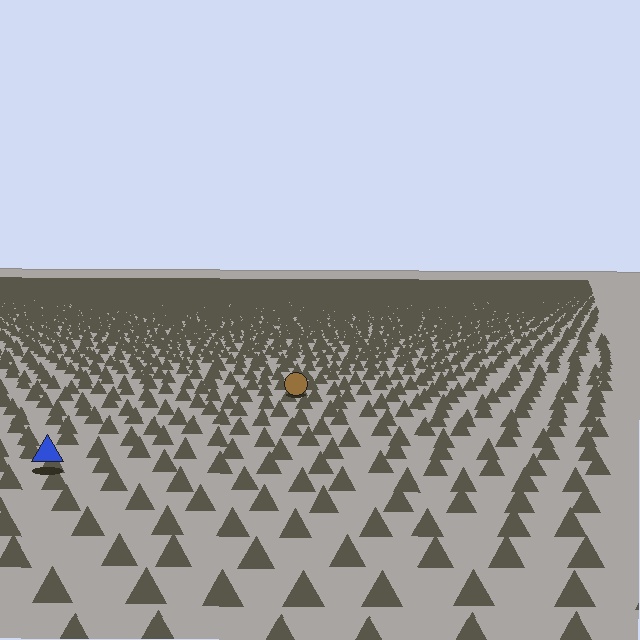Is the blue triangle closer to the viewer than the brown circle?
Yes. The blue triangle is closer — you can tell from the texture gradient: the ground texture is coarser near it.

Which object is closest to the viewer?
The blue triangle is closest. The texture marks near it are larger and more spread out.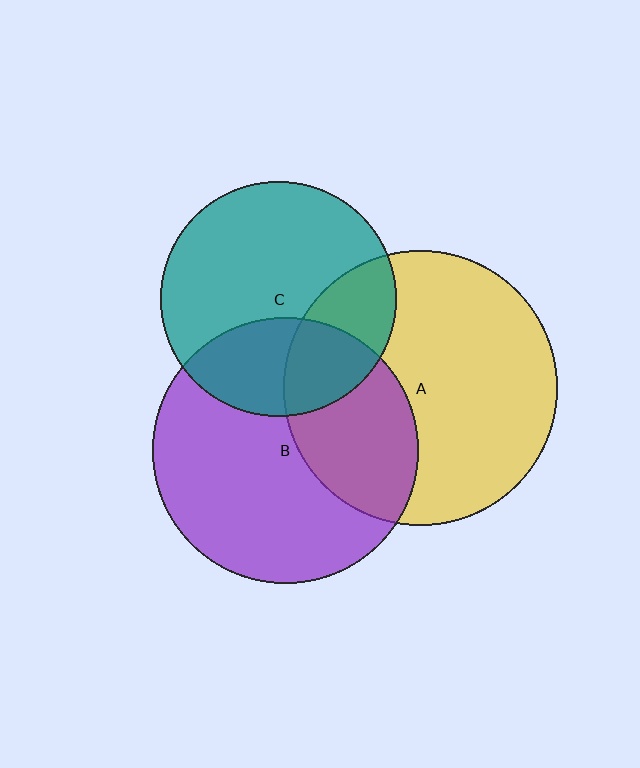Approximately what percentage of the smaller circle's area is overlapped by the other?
Approximately 30%.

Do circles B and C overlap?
Yes.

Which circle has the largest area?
Circle A (yellow).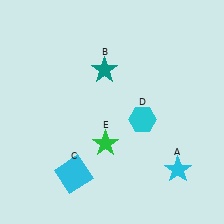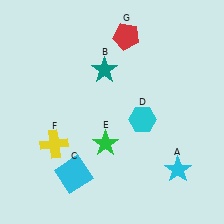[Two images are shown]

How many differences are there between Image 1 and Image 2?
There are 2 differences between the two images.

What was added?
A yellow cross (F), a red pentagon (G) were added in Image 2.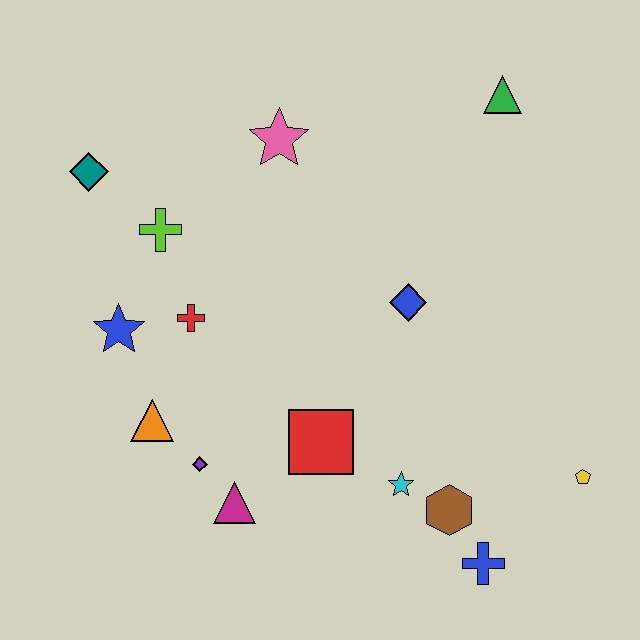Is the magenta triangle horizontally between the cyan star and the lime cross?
Yes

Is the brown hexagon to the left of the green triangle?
Yes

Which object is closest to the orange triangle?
The purple diamond is closest to the orange triangle.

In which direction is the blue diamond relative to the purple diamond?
The blue diamond is to the right of the purple diamond.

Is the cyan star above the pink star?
No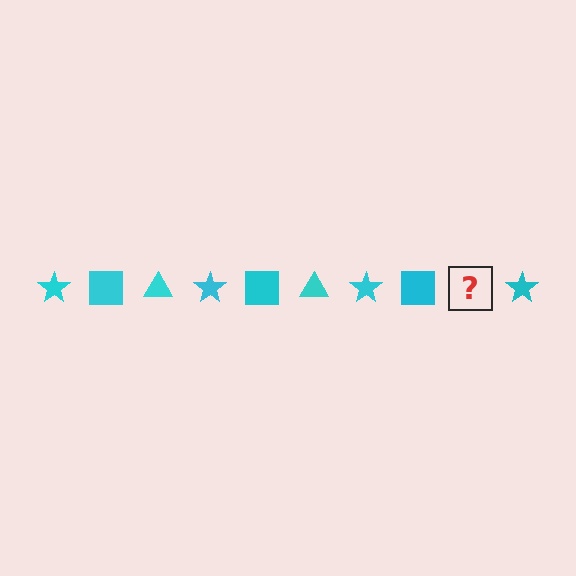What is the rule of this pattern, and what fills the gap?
The rule is that the pattern cycles through star, square, triangle shapes in cyan. The gap should be filled with a cyan triangle.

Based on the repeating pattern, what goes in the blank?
The blank should be a cyan triangle.